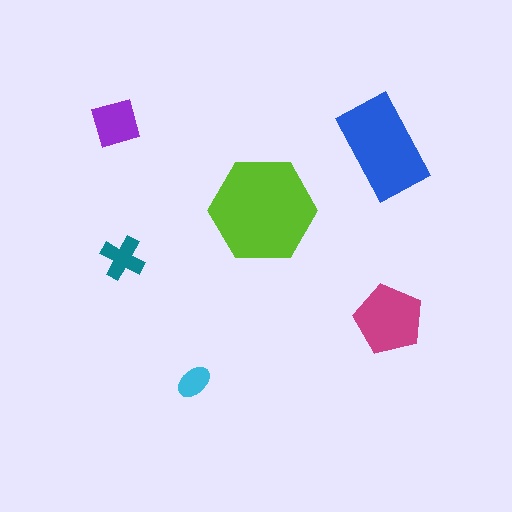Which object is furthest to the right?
The magenta pentagon is rightmost.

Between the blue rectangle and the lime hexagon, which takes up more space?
The lime hexagon.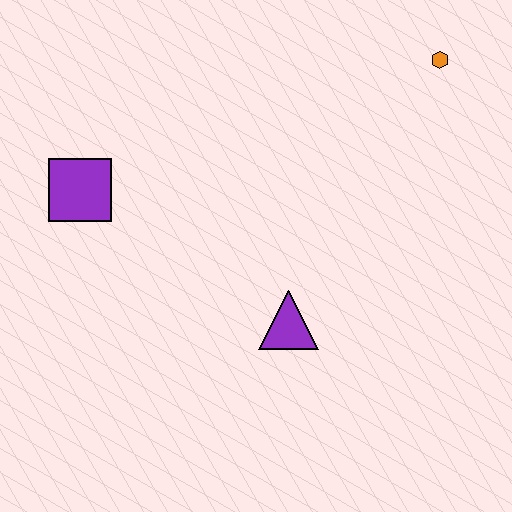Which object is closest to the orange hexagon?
The purple triangle is closest to the orange hexagon.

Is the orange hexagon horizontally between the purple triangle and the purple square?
No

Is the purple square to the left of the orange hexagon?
Yes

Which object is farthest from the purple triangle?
The orange hexagon is farthest from the purple triangle.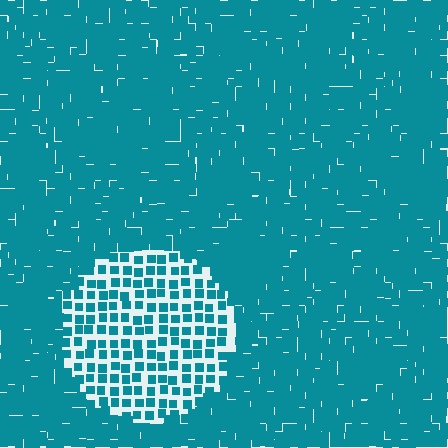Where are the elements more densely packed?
The elements are more densely packed outside the circle boundary.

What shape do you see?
I see a circle.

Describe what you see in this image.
The image contains small teal elements arranged at two different densities. A circle-shaped region is visible where the elements are less densely packed than the surrounding area.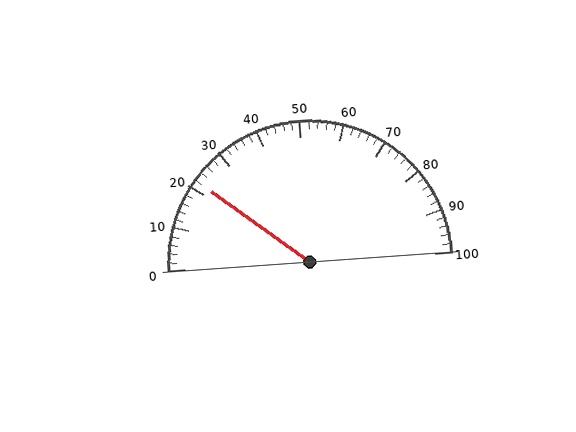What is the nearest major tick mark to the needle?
The nearest major tick mark is 20.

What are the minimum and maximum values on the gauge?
The gauge ranges from 0 to 100.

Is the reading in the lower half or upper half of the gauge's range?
The reading is in the lower half of the range (0 to 100).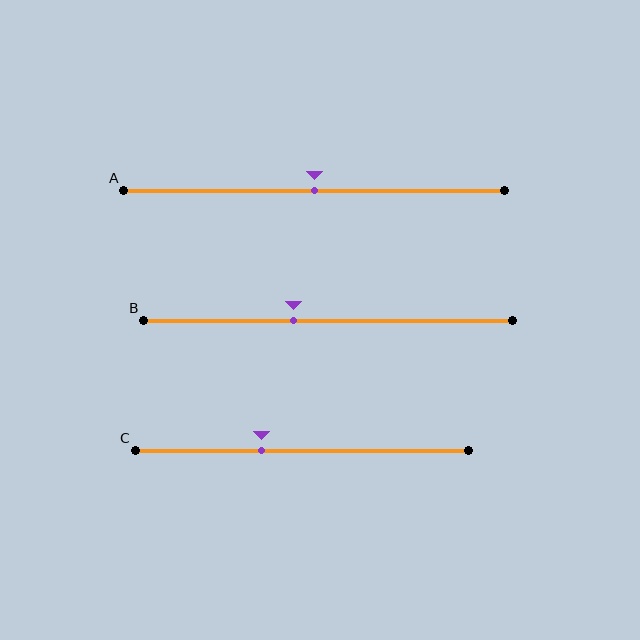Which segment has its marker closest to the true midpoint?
Segment A has its marker closest to the true midpoint.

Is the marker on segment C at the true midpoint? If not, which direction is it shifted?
No, the marker on segment C is shifted to the left by about 12% of the segment length.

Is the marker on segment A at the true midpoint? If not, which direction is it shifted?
Yes, the marker on segment A is at the true midpoint.